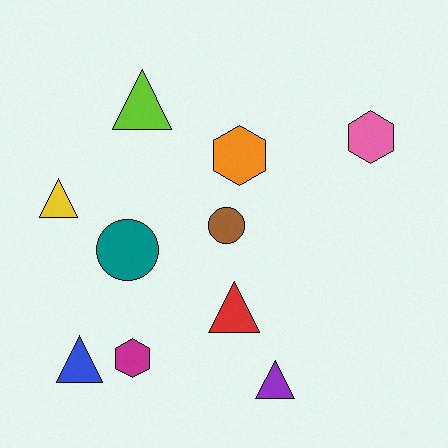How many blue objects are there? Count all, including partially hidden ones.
There is 1 blue object.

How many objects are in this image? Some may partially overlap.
There are 10 objects.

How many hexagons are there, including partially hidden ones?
There are 3 hexagons.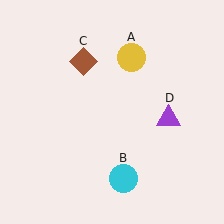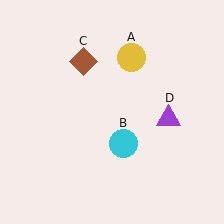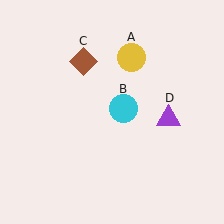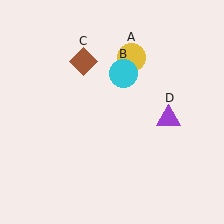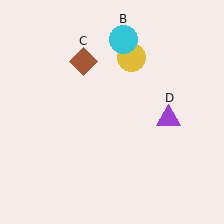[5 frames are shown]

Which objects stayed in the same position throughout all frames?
Yellow circle (object A) and brown diamond (object C) and purple triangle (object D) remained stationary.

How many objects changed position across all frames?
1 object changed position: cyan circle (object B).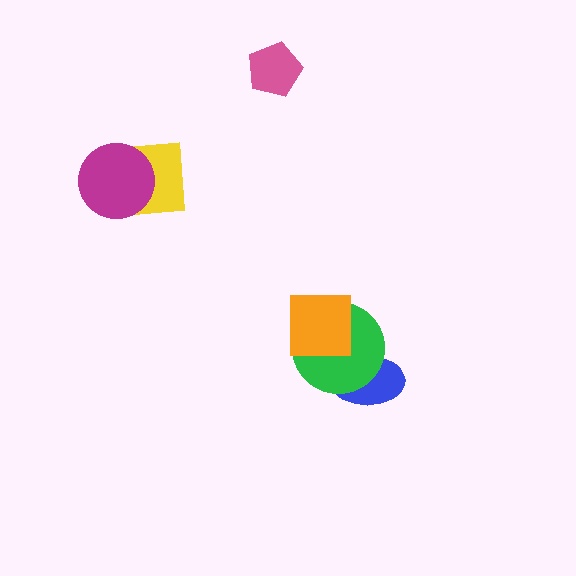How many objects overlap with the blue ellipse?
1 object overlaps with the blue ellipse.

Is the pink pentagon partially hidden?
No, no other shape covers it.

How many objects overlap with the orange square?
1 object overlaps with the orange square.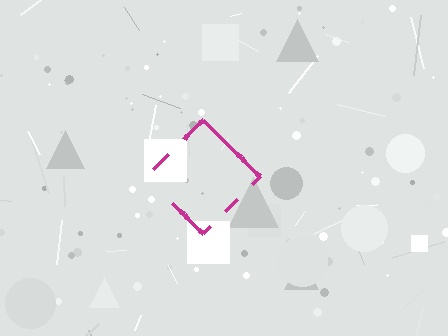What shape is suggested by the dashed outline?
The dashed outline suggests a diamond.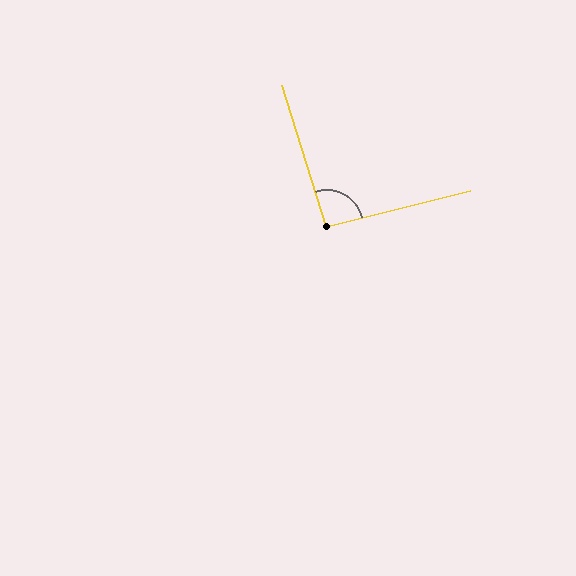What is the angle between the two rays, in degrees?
Approximately 94 degrees.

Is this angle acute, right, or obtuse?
It is approximately a right angle.